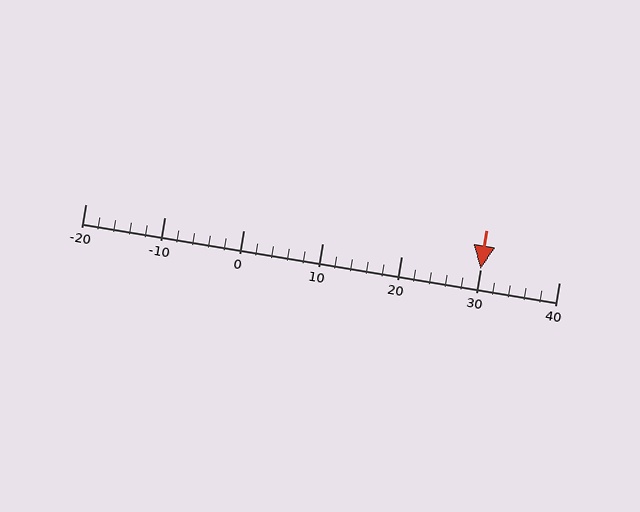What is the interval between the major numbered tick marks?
The major tick marks are spaced 10 units apart.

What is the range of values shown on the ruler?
The ruler shows values from -20 to 40.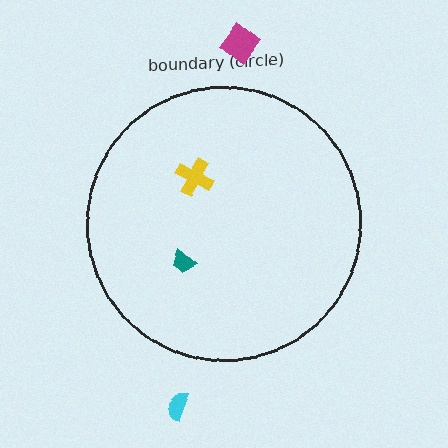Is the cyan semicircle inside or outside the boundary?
Outside.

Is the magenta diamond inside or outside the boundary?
Outside.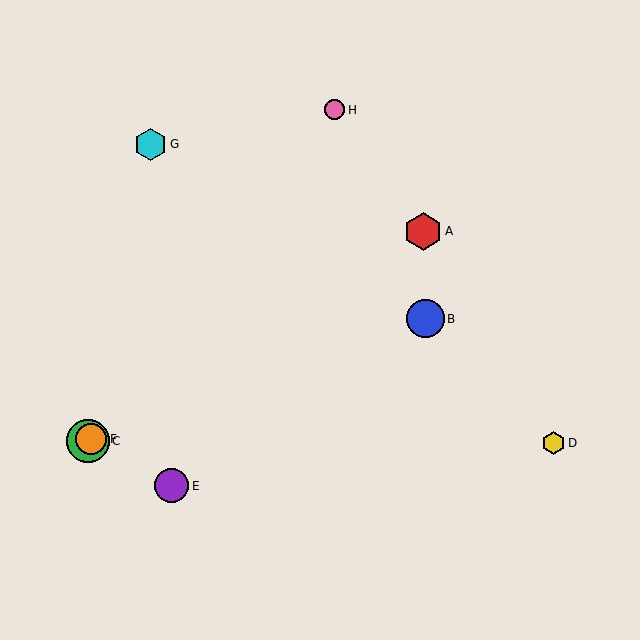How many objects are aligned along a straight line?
3 objects (A, C, F) are aligned along a straight line.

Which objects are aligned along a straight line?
Objects A, C, F are aligned along a straight line.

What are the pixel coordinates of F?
Object F is at (91, 439).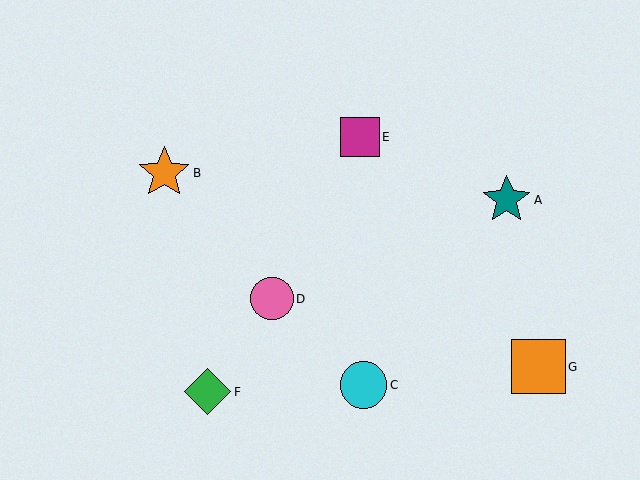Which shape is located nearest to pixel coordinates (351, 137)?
The magenta square (labeled E) at (360, 137) is nearest to that location.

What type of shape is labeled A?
Shape A is a teal star.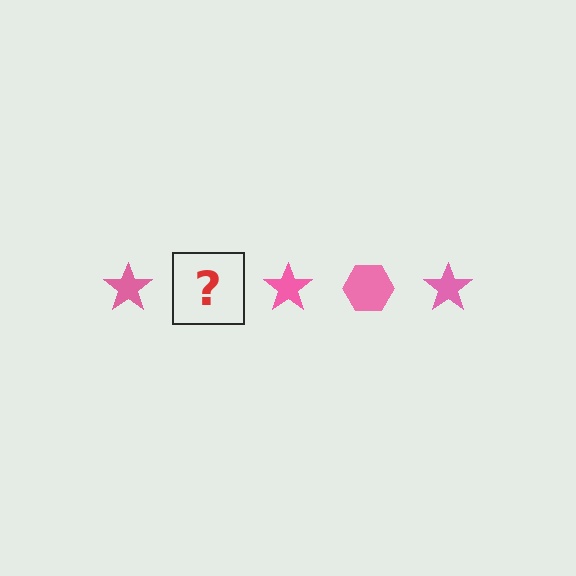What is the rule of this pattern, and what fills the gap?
The rule is that the pattern cycles through star, hexagon shapes in pink. The gap should be filled with a pink hexagon.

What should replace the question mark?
The question mark should be replaced with a pink hexagon.